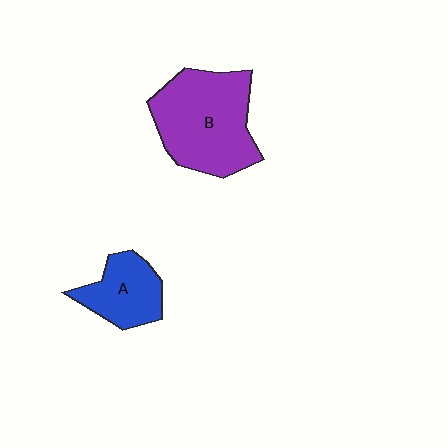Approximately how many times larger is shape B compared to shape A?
Approximately 2.0 times.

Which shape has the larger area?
Shape B (purple).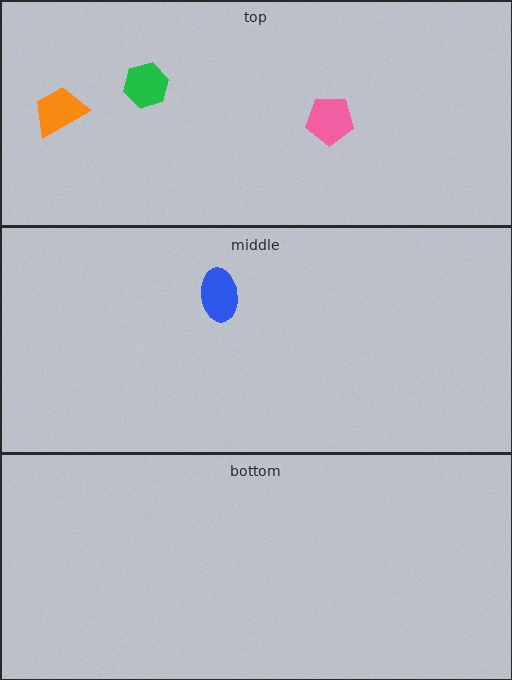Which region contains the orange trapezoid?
The top region.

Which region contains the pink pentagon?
The top region.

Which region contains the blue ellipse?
The middle region.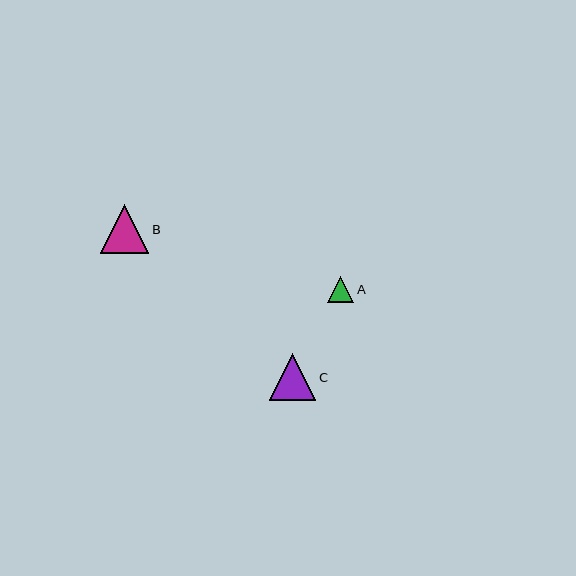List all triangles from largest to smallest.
From largest to smallest: B, C, A.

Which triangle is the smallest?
Triangle A is the smallest with a size of approximately 26 pixels.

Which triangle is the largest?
Triangle B is the largest with a size of approximately 48 pixels.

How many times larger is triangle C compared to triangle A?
Triangle C is approximately 1.8 times the size of triangle A.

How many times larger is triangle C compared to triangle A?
Triangle C is approximately 1.8 times the size of triangle A.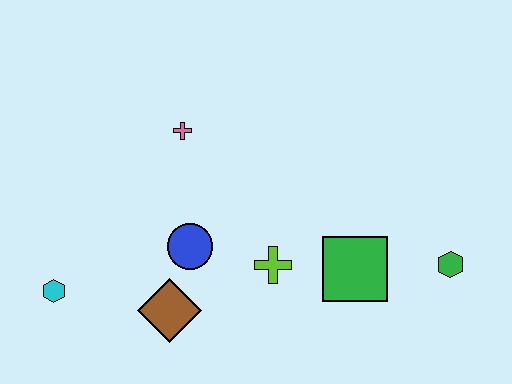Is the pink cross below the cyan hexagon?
No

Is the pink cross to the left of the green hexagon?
Yes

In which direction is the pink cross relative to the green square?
The pink cross is to the left of the green square.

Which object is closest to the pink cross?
The blue circle is closest to the pink cross.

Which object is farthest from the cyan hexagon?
The green hexagon is farthest from the cyan hexagon.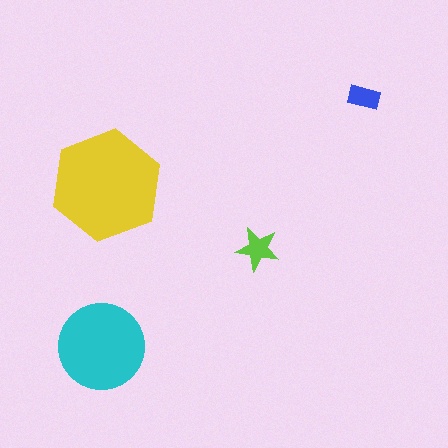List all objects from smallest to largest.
The blue rectangle, the lime star, the cyan circle, the yellow hexagon.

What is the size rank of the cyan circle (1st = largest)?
2nd.